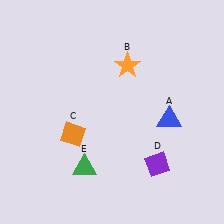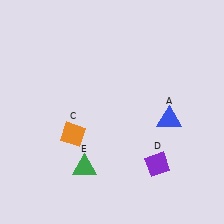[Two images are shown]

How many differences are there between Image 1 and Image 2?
There is 1 difference between the two images.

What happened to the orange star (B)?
The orange star (B) was removed in Image 2. It was in the top-right area of Image 1.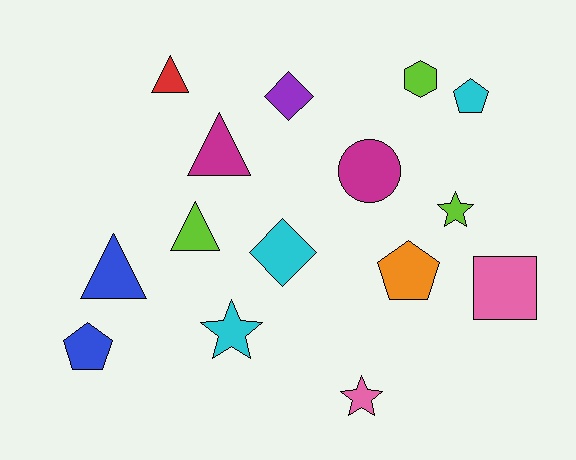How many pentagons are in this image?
There are 3 pentagons.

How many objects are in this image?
There are 15 objects.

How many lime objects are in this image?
There are 3 lime objects.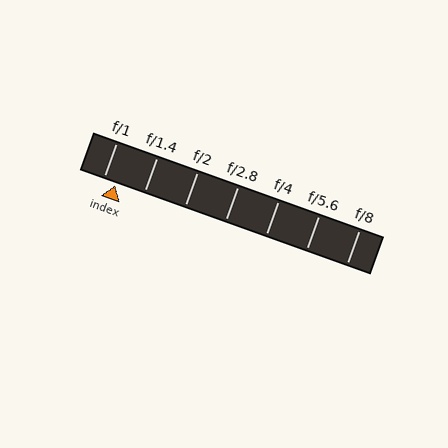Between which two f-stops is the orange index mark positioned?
The index mark is between f/1 and f/1.4.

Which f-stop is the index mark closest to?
The index mark is closest to f/1.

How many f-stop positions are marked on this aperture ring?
There are 7 f-stop positions marked.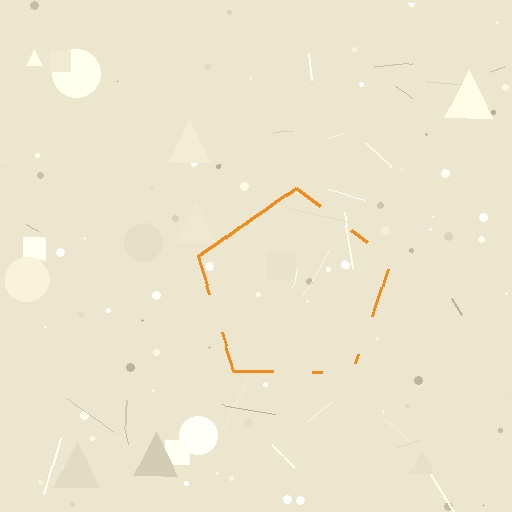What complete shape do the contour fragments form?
The contour fragments form a pentagon.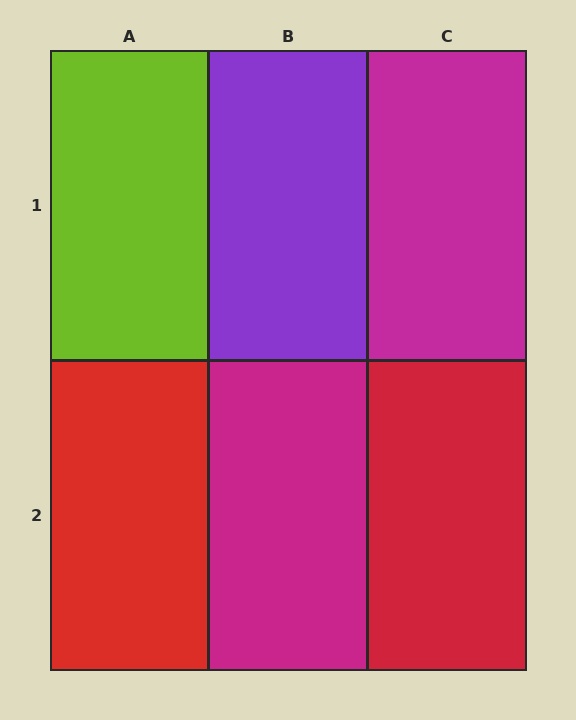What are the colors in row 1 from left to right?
Lime, purple, magenta.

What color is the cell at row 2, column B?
Magenta.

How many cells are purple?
1 cell is purple.